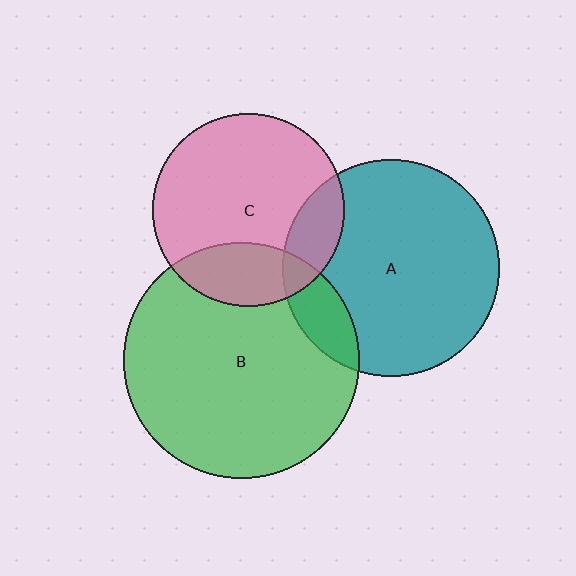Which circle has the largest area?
Circle B (green).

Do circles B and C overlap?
Yes.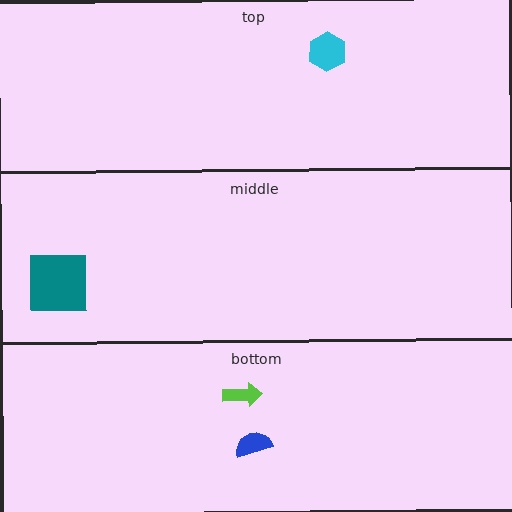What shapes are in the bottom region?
The lime arrow, the blue semicircle.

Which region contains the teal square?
The middle region.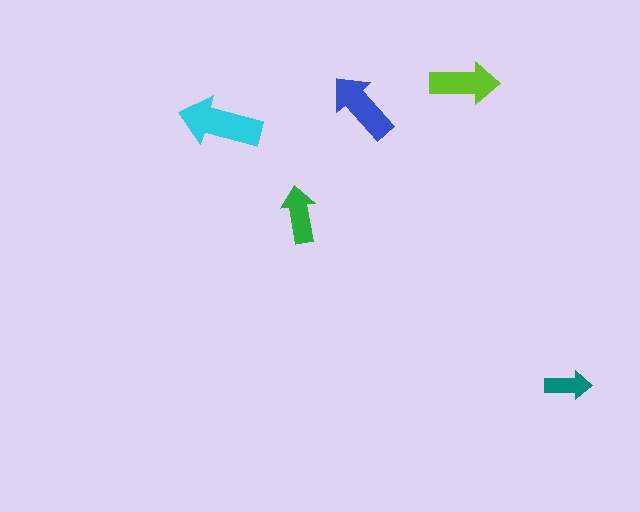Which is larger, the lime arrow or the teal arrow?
The lime one.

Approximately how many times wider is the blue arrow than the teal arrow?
About 1.5 times wider.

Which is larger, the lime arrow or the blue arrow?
The blue one.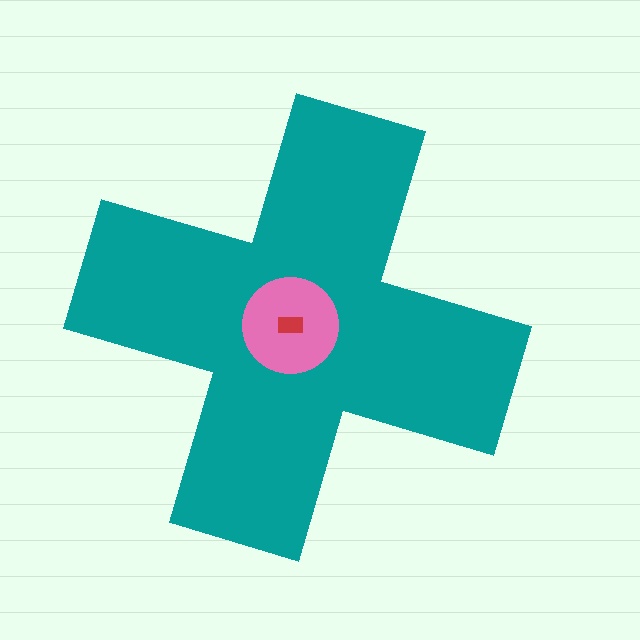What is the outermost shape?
The teal cross.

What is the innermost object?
The red rectangle.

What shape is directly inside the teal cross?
The pink circle.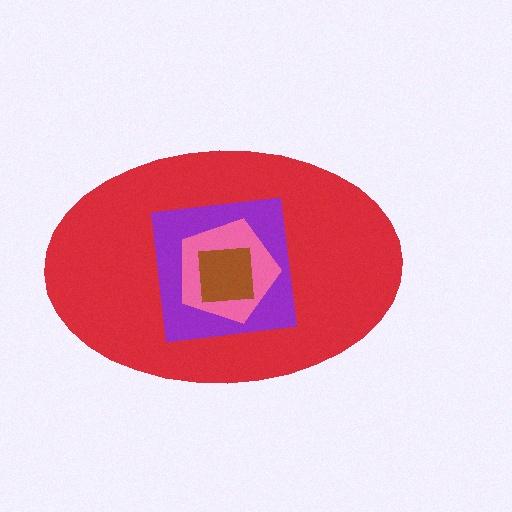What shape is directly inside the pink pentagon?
The brown square.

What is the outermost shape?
The red ellipse.